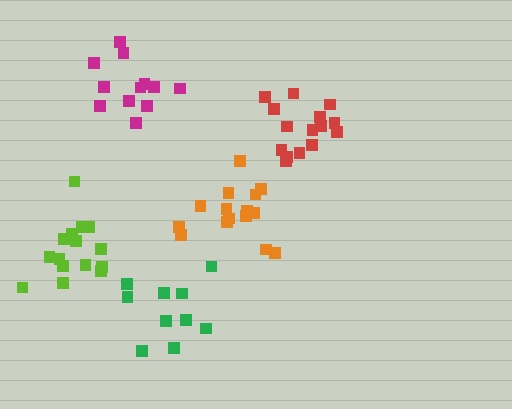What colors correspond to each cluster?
The clusters are colored: orange, red, lime, magenta, green.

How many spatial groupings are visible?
There are 5 spatial groupings.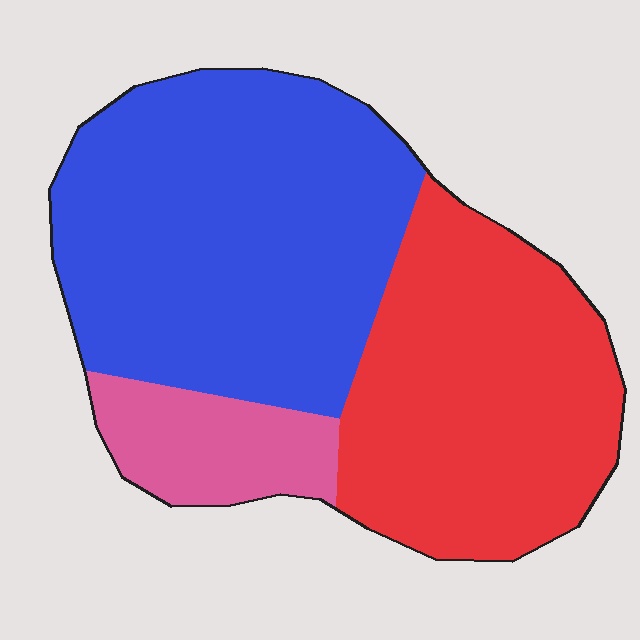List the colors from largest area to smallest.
From largest to smallest: blue, red, pink.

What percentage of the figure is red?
Red takes up between a third and a half of the figure.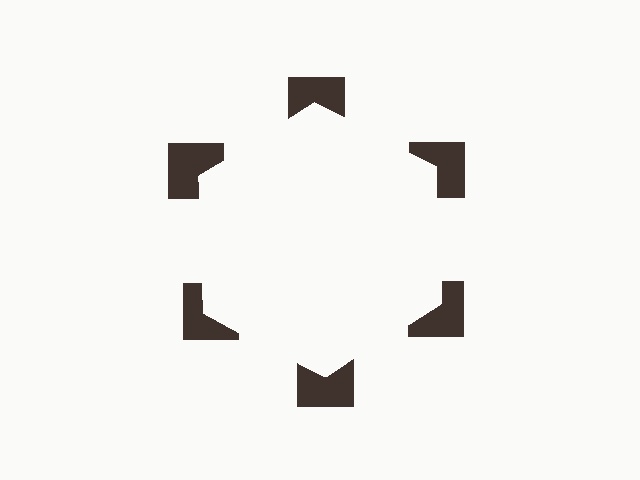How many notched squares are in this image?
There are 6 — one at each vertex of the illusory hexagon.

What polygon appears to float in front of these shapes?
An illusory hexagon — its edges are inferred from the aligned wedge cuts in the notched squares, not physically drawn.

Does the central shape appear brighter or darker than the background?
It typically appears slightly brighter than the background, even though no actual brightness change is drawn.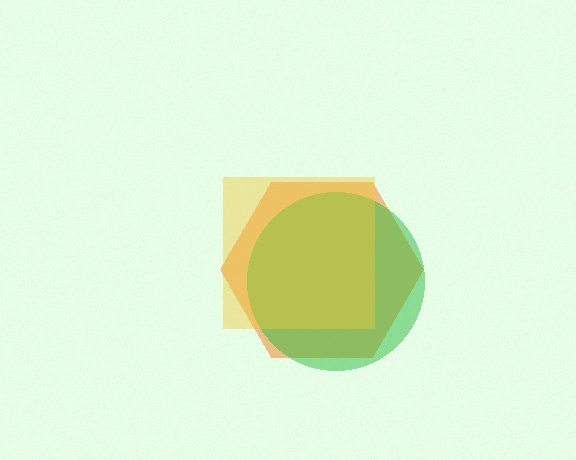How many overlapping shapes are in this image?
There are 3 overlapping shapes in the image.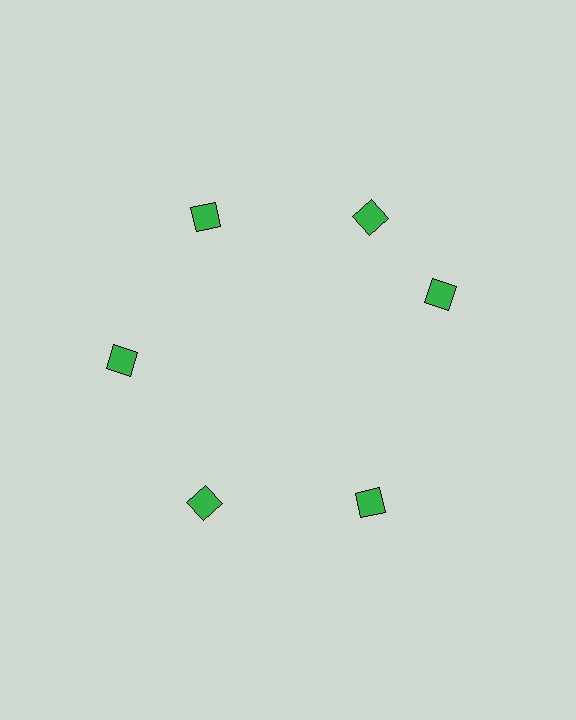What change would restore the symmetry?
The symmetry would be restored by rotating it back into even spacing with its neighbors so that all 6 diamonds sit at equal angles and equal distance from the center.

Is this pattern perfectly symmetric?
No. The 6 green diamonds are arranged in a ring, but one element near the 3 o'clock position is rotated out of alignment along the ring, breaking the 6-fold rotational symmetry.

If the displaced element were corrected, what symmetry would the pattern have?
It would have 6-fold rotational symmetry — the pattern would map onto itself every 60 degrees.